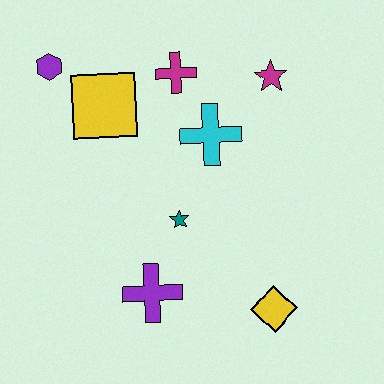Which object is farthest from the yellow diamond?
The purple hexagon is farthest from the yellow diamond.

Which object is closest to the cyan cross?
The magenta cross is closest to the cyan cross.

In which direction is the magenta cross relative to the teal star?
The magenta cross is above the teal star.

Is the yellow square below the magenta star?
Yes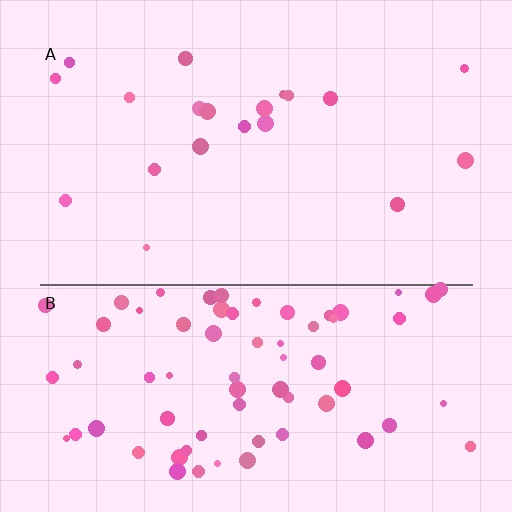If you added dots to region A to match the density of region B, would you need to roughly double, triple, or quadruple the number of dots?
Approximately quadruple.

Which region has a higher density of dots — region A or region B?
B (the bottom).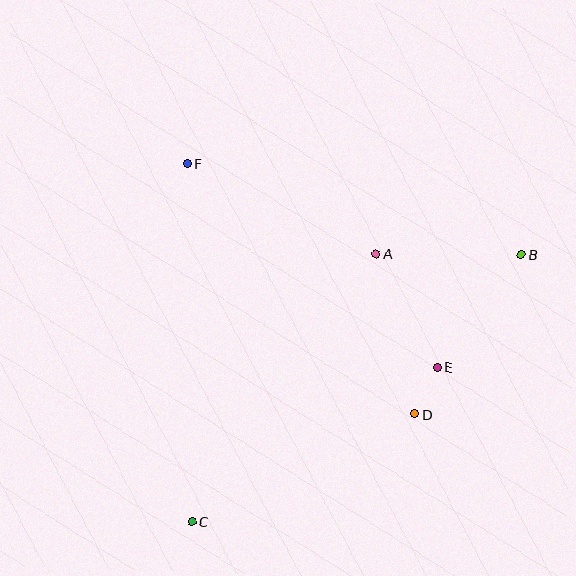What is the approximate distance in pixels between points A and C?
The distance between A and C is approximately 325 pixels.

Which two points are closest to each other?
Points D and E are closest to each other.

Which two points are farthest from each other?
Points B and C are farthest from each other.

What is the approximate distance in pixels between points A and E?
The distance between A and E is approximately 129 pixels.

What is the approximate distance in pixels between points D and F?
The distance between D and F is approximately 339 pixels.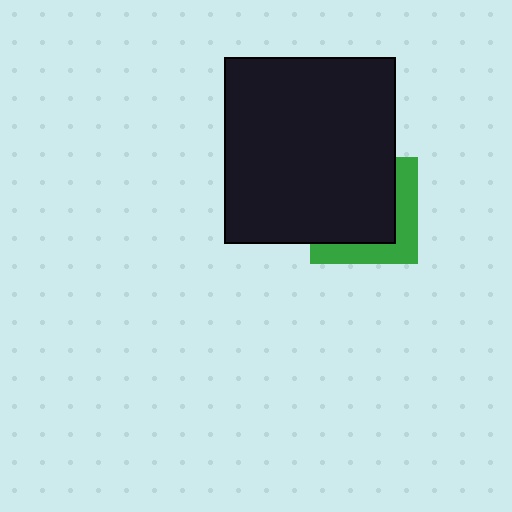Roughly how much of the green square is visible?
A small part of it is visible (roughly 35%).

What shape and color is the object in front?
The object in front is a black rectangle.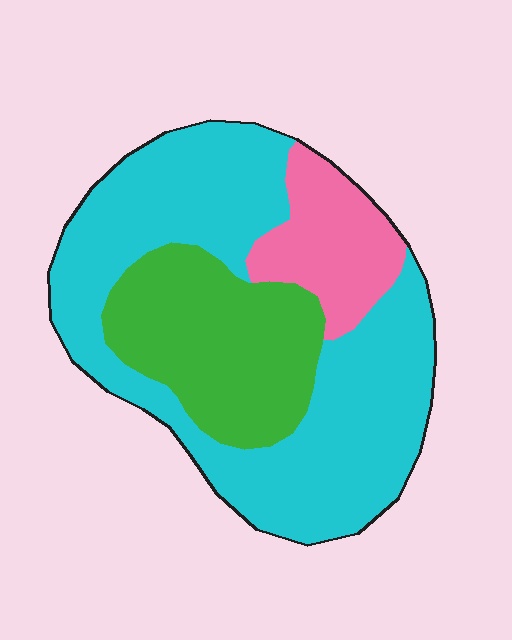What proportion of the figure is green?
Green covers around 25% of the figure.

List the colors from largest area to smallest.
From largest to smallest: cyan, green, pink.